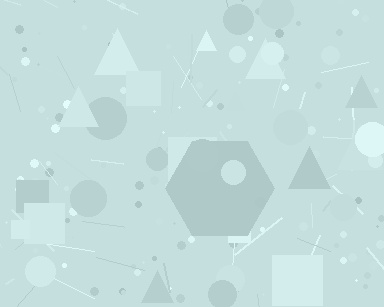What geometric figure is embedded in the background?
A hexagon is embedded in the background.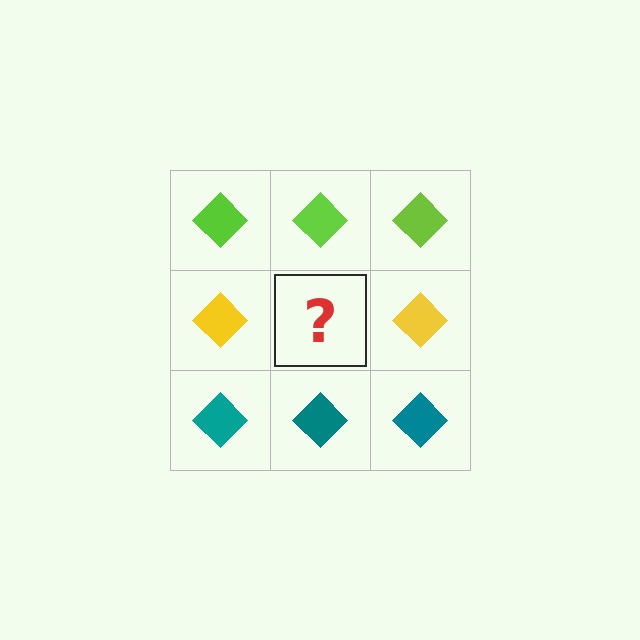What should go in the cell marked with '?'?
The missing cell should contain a yellow diamond.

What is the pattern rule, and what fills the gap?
The rule is that each row has a consistent color. The gap should be filled with a yellow diamond.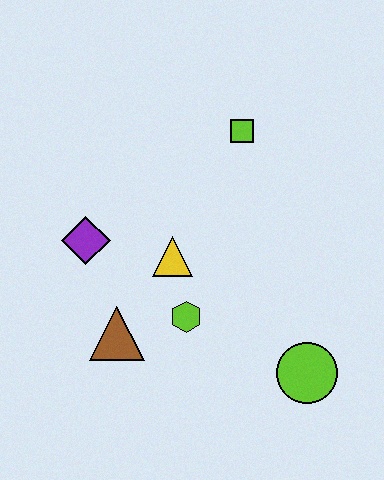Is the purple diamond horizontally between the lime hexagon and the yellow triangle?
No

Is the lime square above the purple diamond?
Yes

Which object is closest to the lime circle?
The lime hexagon is closest to the lime circle.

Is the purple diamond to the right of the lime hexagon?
No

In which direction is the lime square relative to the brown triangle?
The lime square is above the brown triangle.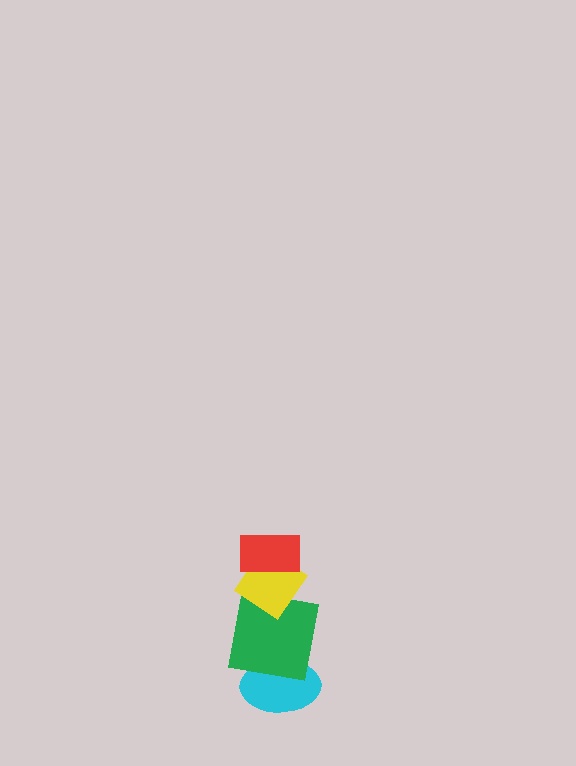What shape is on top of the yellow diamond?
The red rectangle is on top of the yellow diamond.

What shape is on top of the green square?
The yellow diamond is on top of the green square.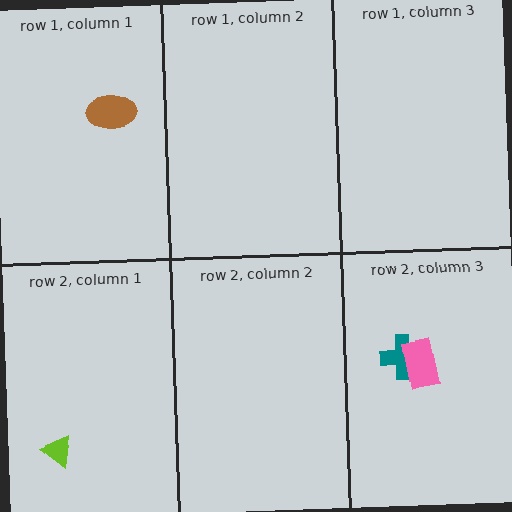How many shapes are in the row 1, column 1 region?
1.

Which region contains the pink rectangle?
The row 2, column 3 region.